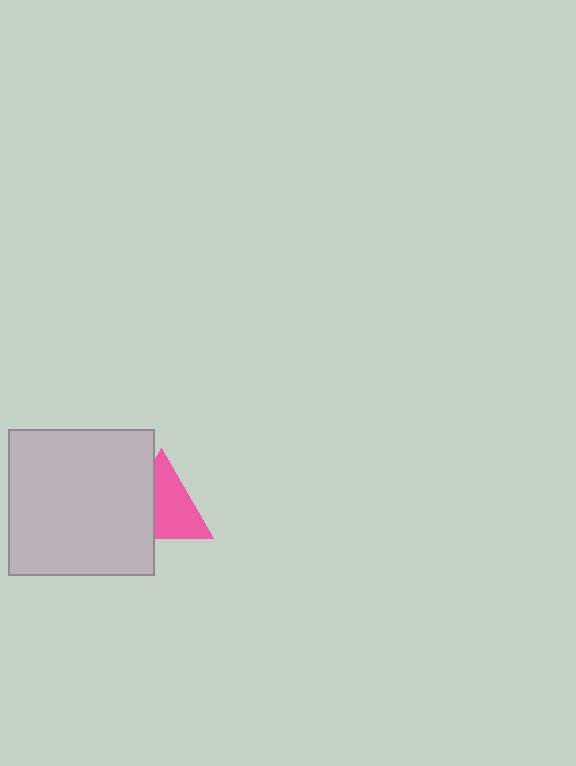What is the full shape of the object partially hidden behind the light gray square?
The partially hidden object is a pink triangle.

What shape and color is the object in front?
The object in front is a light gray square.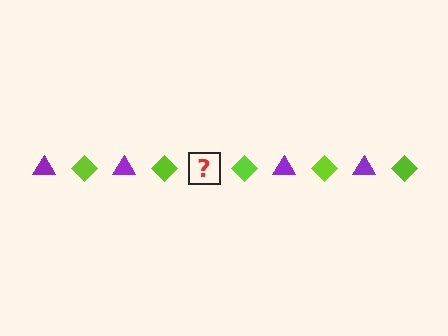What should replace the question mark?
The question mark should be replaced with a purple triangle.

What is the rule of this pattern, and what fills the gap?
The rule is that the pattern alternates between purple triangle and lime diamond. The gap should be filled with a purple triangle.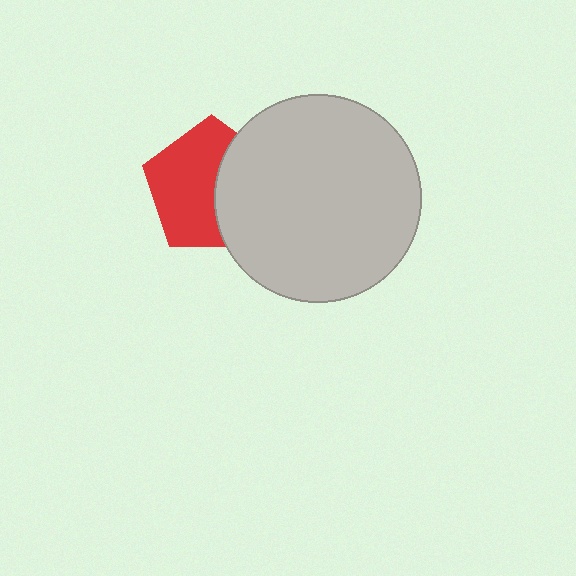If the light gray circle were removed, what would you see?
You would see the complete red pentagon.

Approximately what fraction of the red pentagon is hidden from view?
Roughly 41% of the red pentagon is hidden behind the light gray circle.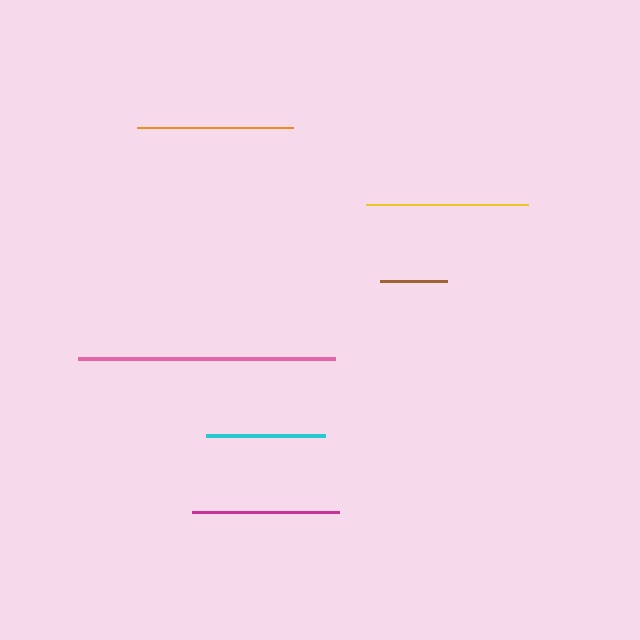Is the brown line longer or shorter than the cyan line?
The cyan line is longer than the brown line.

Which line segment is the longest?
The pink line is the longest at approximately 257 pixels.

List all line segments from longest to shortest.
From longest to shortest: pink, yellow, orange, magenta, cyan, brown.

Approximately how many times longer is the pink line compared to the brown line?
The pink line is approximately 3.8 times the length of the brown line.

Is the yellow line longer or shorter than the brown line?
The yellow line is longer than the brown line.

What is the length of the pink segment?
The pink segment is approximately 257 pixels long.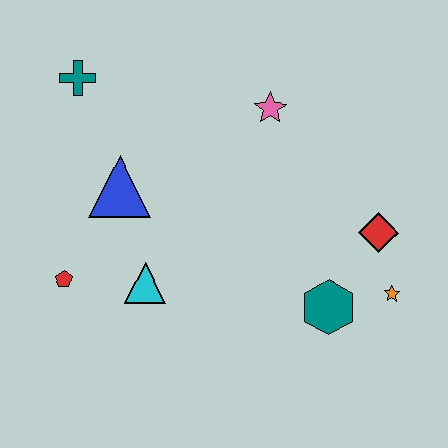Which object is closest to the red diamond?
The orange star is closest to the red diamond.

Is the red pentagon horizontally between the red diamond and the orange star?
No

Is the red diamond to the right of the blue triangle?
Yes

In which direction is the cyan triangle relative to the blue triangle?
The cyan triangle is below the blue triangle.